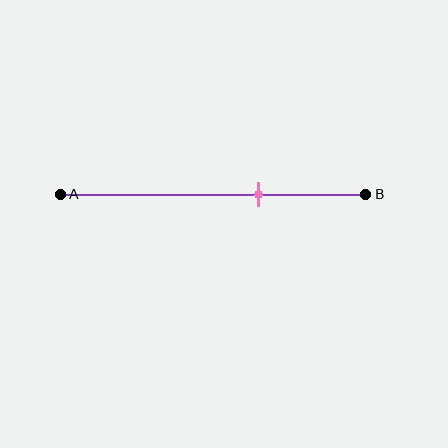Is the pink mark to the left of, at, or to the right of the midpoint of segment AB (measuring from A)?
The pink mark is to the right of the midpoint of segment AB.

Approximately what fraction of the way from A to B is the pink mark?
The pink mark is approximately 65% of the way from A to B.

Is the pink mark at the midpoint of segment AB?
No, the mark is at about 65% from A, not at the 50% midpoint.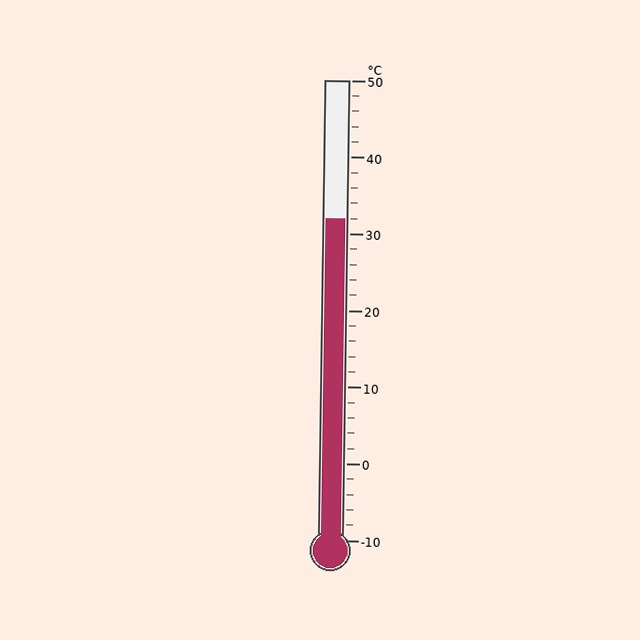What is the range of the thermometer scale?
The thermometer scale ranges from -10°C to 50°C.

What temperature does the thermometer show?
The thermometer shows approximately 32°C.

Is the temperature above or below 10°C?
The temperature is above 10°C.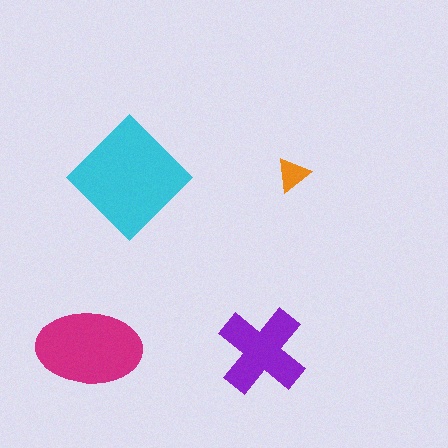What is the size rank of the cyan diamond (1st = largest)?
1st.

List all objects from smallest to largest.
The orange triangle, the purple cross, the magenta ellipse, the cyan diamond.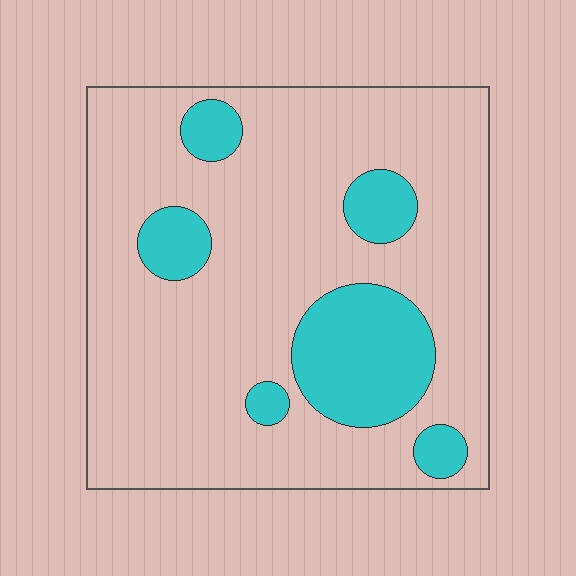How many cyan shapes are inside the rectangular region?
6.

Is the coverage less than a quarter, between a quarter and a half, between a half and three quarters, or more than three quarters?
Less than a quarter.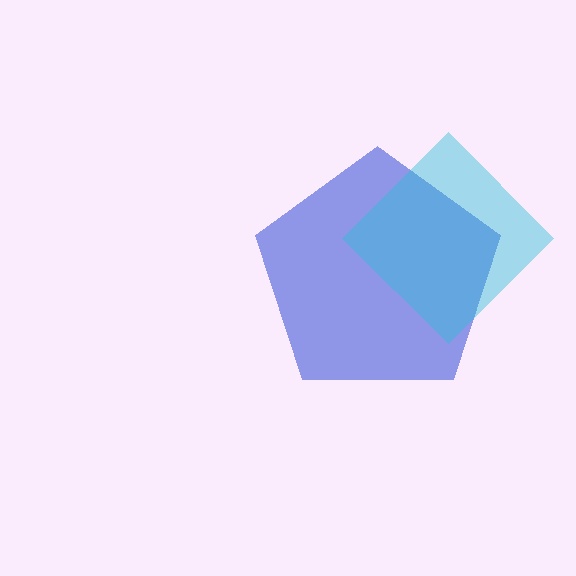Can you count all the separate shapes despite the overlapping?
Yes, there are 2 separate shapes.